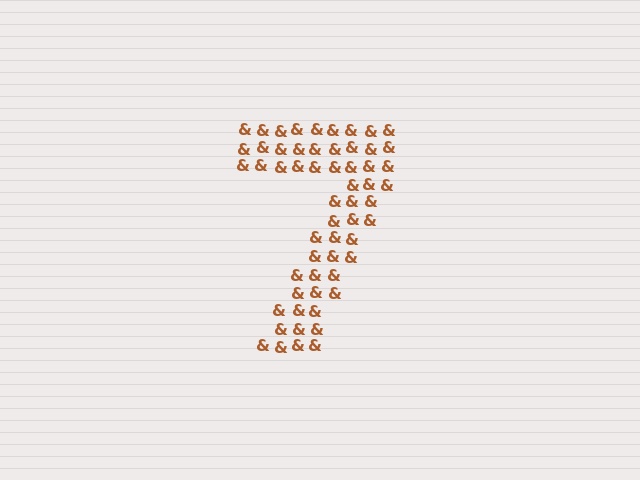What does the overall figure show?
The overall figure shows the digit 7.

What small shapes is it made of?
It is made of small ampersands.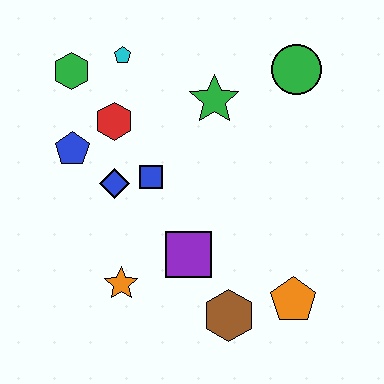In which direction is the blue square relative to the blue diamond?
The blue square is to the right of the blue diamond.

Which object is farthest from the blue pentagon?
The orange pentagon is farthest from the blue pentagon.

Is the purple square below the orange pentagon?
No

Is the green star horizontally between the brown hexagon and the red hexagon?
Yes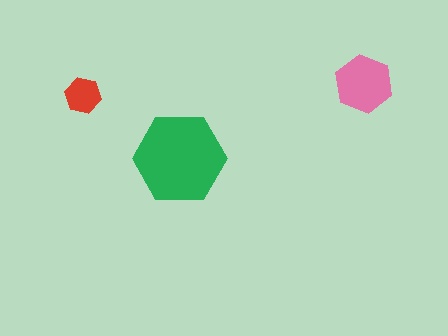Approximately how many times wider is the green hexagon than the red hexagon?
About 2.5 times wider.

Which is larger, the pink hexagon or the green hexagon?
The green one.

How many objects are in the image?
There are 3 objects in the image.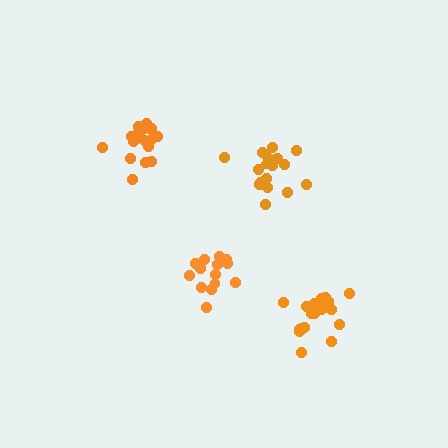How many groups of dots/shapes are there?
There are 4 groups.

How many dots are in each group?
Group 1: 18 dots, Group 2: 19 dots, Group 3: 15 dots, Group 4: 17 dots (69 total).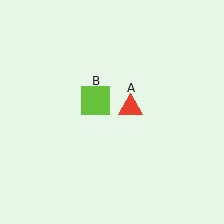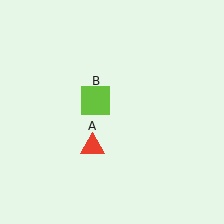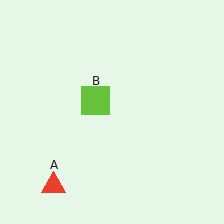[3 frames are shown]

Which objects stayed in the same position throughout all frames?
Lime square (object B) remained stationary.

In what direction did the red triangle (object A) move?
The red triangle (object A) moved down and to the left.